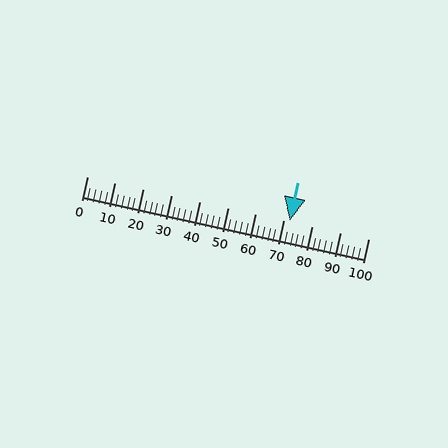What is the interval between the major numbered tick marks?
The major tick marks are spaced 10 units apart.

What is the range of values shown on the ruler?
The ruler shows values from 0 to 100.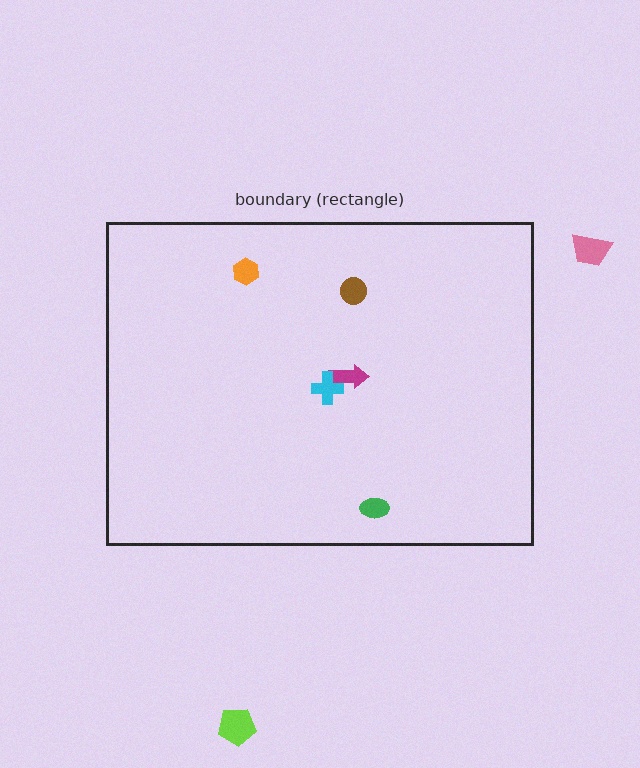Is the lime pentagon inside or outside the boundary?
Outside.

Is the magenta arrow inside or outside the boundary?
Inside.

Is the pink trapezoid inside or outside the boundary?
Outside.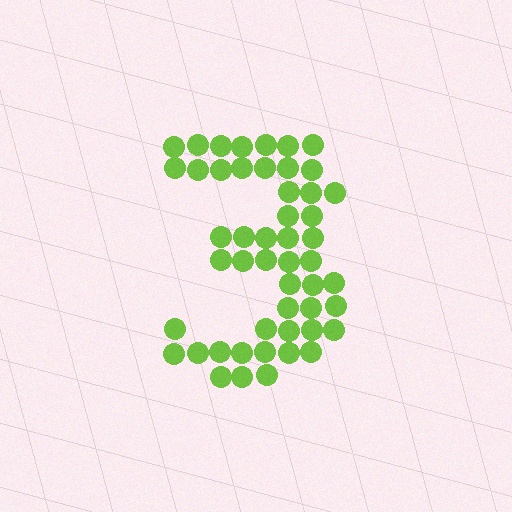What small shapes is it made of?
It is made of small circles.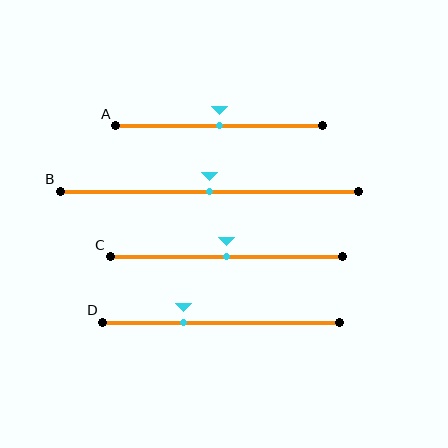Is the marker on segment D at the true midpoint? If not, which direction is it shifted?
No, the marker on segment D is shifted to the left by about 16% of the segment length.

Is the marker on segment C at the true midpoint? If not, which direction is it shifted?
Yes, the marker on segment C is at the true midpoint.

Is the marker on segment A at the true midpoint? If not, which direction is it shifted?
Yes, the marker on segment A is at the true midpoint.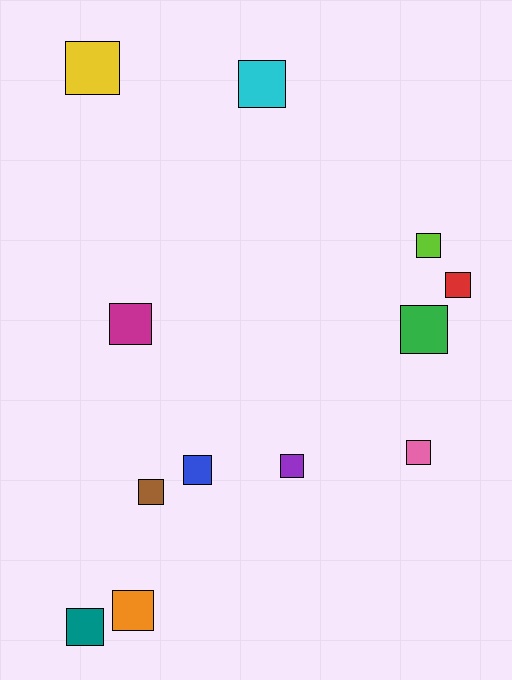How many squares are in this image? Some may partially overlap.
There are 12 squares.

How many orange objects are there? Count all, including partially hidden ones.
There is 1 orange object.